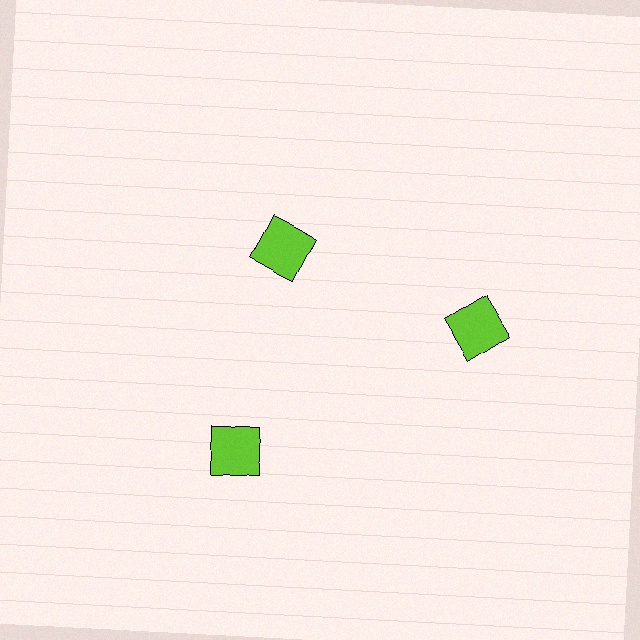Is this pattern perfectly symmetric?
No. The 3 lime squares are arranged in a ring, but one element near the 11 o'clock position is pulled inward toward the center, breaking the 3-fold rotational symmetry.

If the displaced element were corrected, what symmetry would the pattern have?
It would have 3-fold rotational symmetry — the pattern would map onto itself every 120 degrees.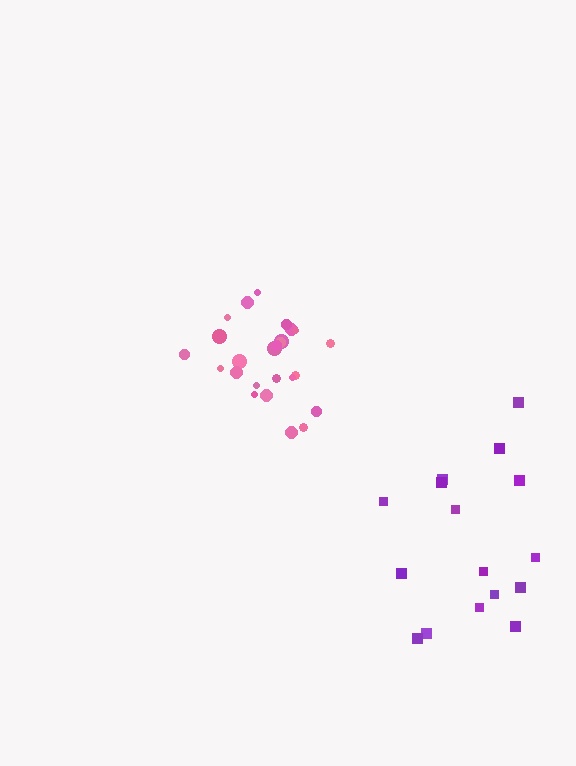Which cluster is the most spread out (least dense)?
Purple.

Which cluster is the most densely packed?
Pink.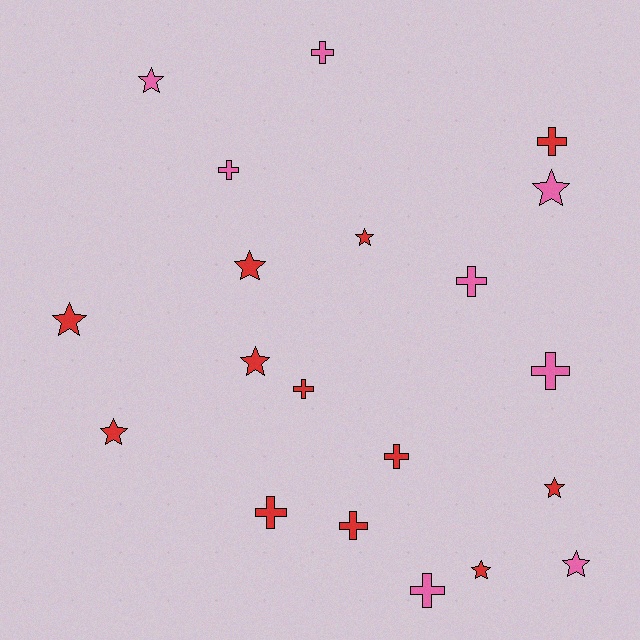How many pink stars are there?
There are 3 pink stars.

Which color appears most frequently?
Red, with 12 objects.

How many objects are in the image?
There are 20 objects.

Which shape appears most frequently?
Star, with 10 objects.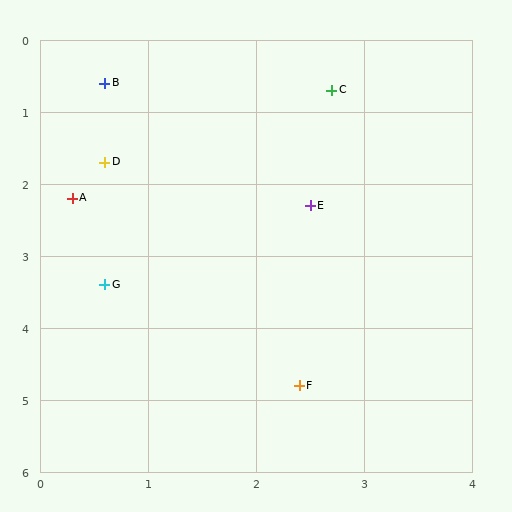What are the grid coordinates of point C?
Point C is at approximately (2.7, 0.7).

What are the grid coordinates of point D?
Point D is at approximately (0.6, 1.7).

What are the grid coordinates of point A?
Point A is at approximately (0.3, 2.2).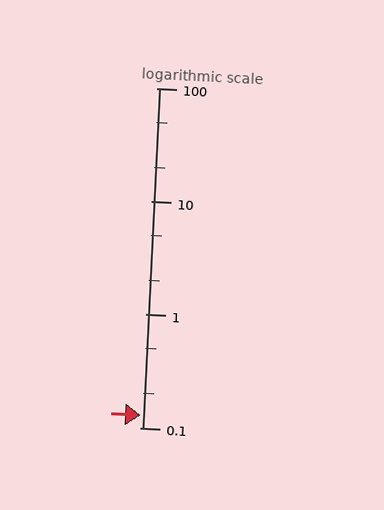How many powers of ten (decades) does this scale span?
The scale spans 3 decades, from 0.1 to 100.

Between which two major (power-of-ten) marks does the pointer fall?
The pointer is between 0.1 and 1.